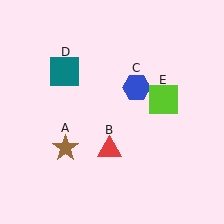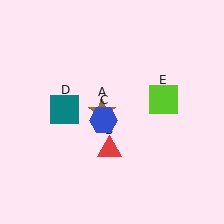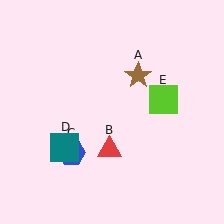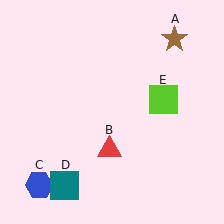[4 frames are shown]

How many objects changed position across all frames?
3 objects changed position: brown star (object A), blue hexagon (object C), teal square (object D).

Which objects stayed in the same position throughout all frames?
Red triangle (object B) and lime square (object E) remained stationary.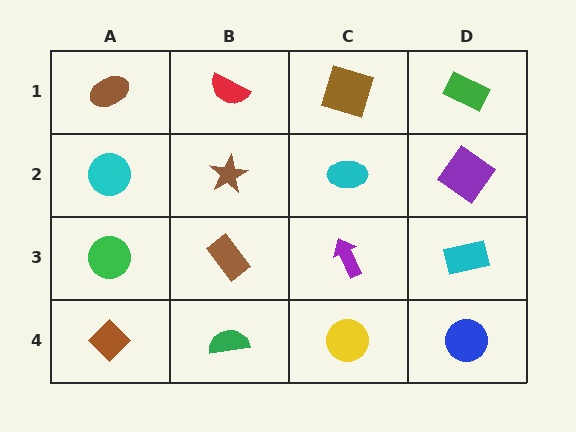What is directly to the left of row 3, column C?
A brown rectangle.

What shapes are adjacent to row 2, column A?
A brown ellipse (row 1, column A), a green circle (row 3, column A), a brown star (row 2, column B).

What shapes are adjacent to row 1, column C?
A cyan ellipse (row 2, column C), a red semicircle (row 1, column B), a green rectangle (row 1, column D).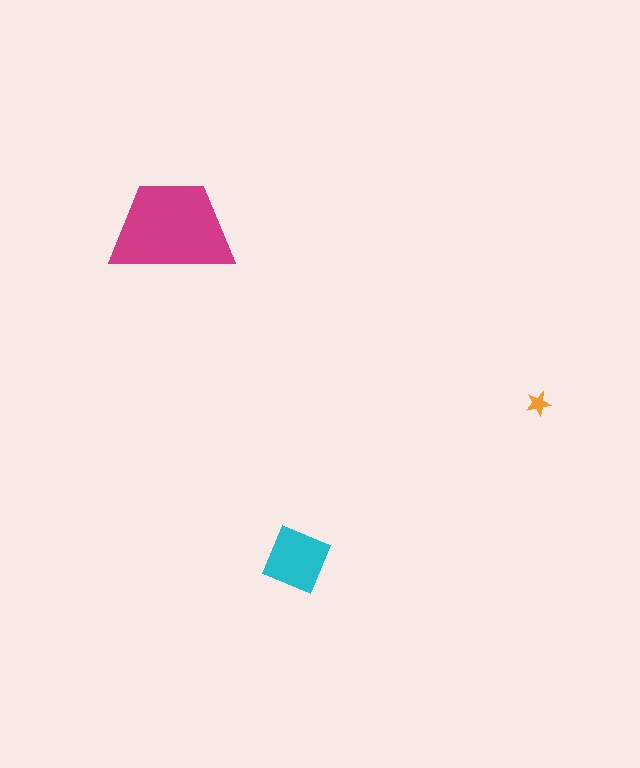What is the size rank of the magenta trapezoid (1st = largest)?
1st.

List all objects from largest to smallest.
The magenta trapezoid, the cyan square, the orange star.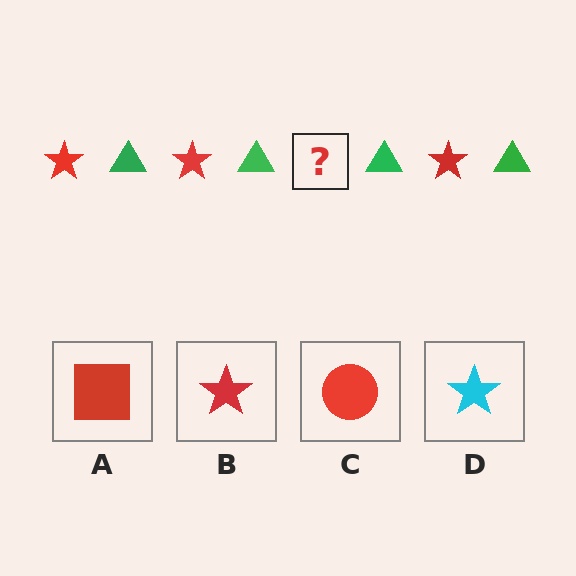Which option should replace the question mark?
Option B.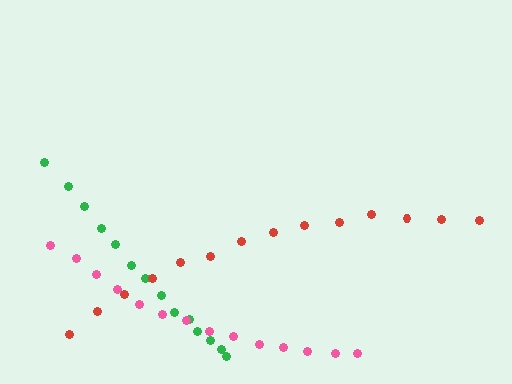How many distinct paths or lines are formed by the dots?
There are 3 distinct paths.